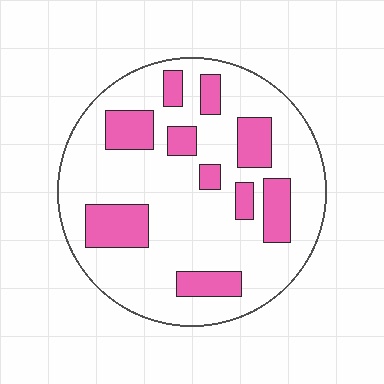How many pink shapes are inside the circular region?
10.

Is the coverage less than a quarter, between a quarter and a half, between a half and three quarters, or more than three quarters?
Less than a quarter.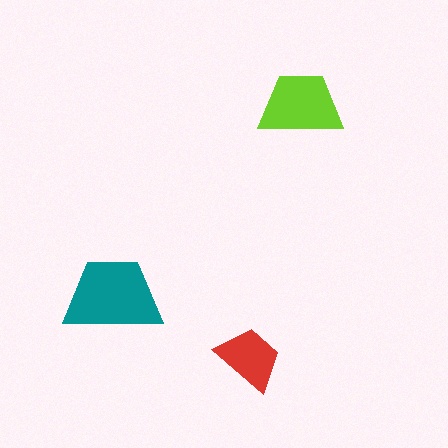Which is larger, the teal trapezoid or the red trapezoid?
The teal one.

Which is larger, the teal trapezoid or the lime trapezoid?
The teal one.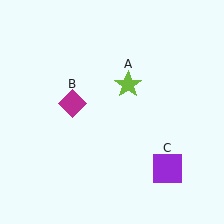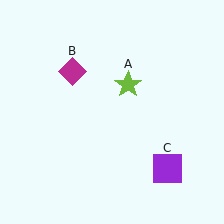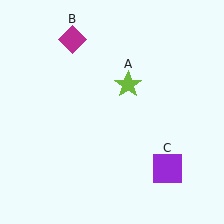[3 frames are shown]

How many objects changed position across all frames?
1 object changed position: magenta diamond (object B).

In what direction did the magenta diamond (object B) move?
The magenta diamond (object B) moved up.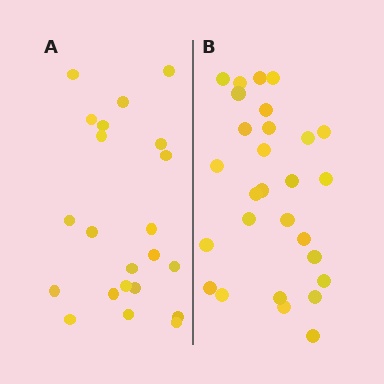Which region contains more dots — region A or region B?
Region B (the right region) has more dots.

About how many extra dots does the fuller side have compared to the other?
Region B has about 6 more dots than region A.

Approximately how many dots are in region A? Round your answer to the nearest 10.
About 20 dots. (The exact count is 22, which rounds to 20.)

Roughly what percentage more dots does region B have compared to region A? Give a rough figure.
About 25% more.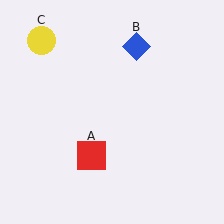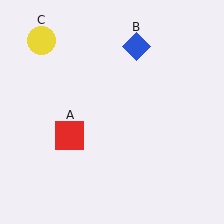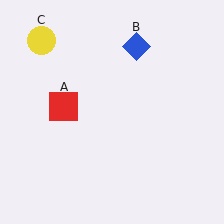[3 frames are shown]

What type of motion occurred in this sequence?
The red square (object A) rotated clockwise around the center of the scene.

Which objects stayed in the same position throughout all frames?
Blue diamond (object B) and yellow circle (object C) remained stationary.